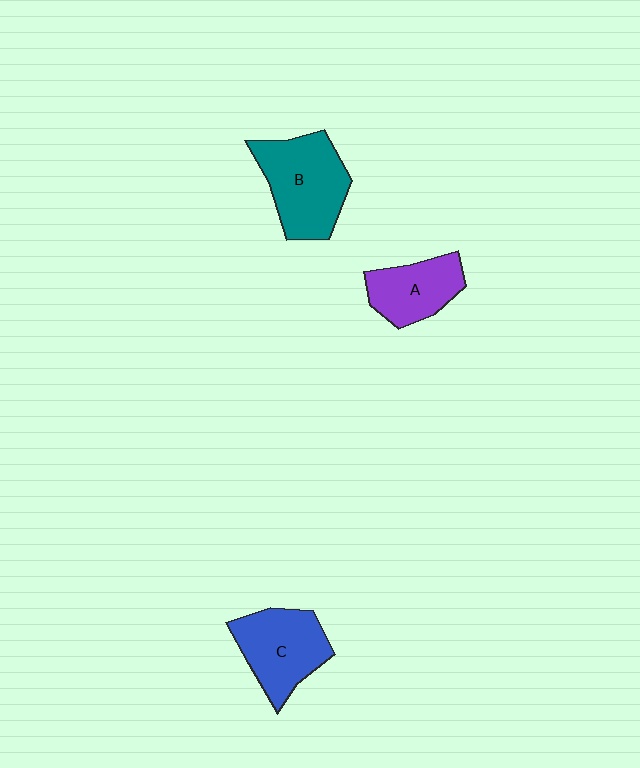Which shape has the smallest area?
Shape A (purple).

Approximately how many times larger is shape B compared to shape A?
Approximately 1.5 times.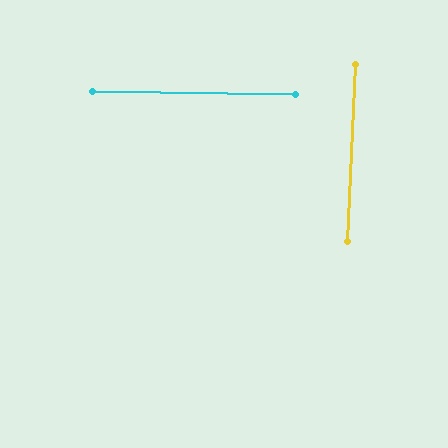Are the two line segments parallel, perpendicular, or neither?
Perpendicular — they meet at approximately 88°.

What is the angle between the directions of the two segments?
Approximately 88 degrees.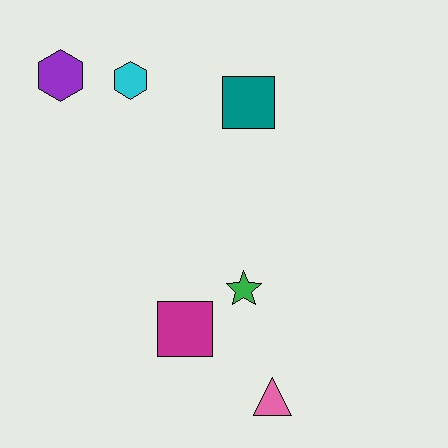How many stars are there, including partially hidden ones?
There is 1 star.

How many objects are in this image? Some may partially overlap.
There are 6 objects.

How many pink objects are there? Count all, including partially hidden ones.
There is 1 pink object.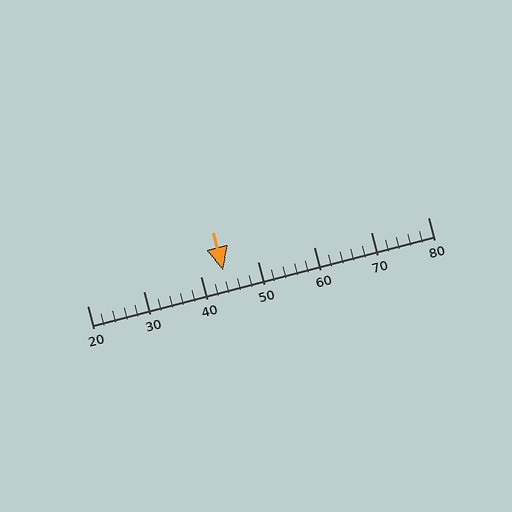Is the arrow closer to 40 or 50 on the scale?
The arrow is closer to 40.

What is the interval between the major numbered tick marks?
The major tick marks are spaced 10 units apart.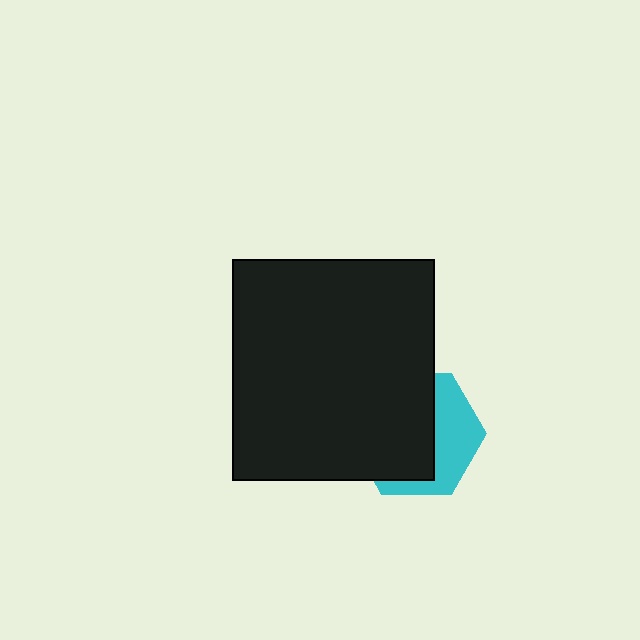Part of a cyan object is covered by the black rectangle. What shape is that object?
It is a hexagon.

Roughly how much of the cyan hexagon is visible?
A small part of it is visible (roughly 38%).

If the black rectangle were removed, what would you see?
You would see the complete cyan hexagon.